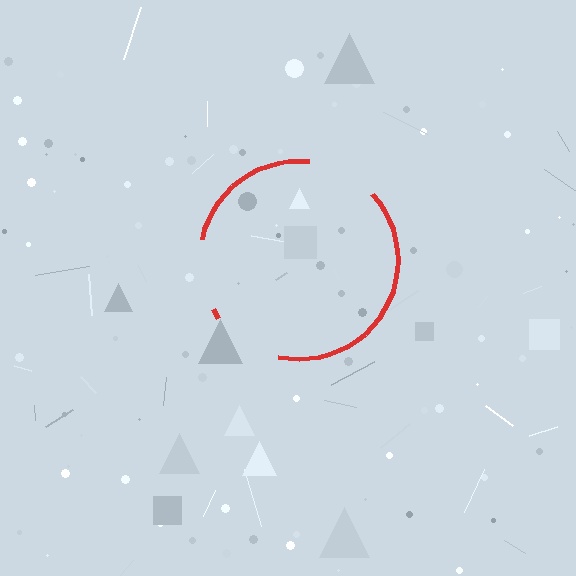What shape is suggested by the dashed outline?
The dashed outline suggests a circle.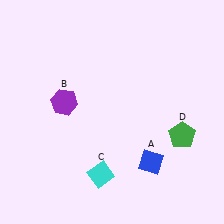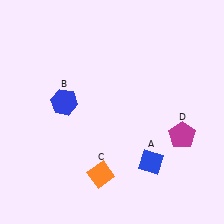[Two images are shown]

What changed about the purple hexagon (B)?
In Image 1, B is purple. In Image 2, it changed to blue.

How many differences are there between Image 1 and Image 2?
There are 3 differences between the two images.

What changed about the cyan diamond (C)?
In Image 1, C is cyan. In Image 2, it changed to orange.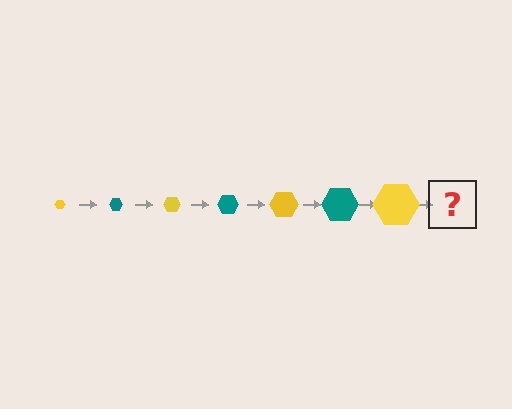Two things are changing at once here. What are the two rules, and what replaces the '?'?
The two rules are that the hexagon grows larger each step and the color cycles through yellow and teal. The '?' should be a teal hexagon, larger than the previous one.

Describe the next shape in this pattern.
It should be a teal hexagon, larger than the previous one.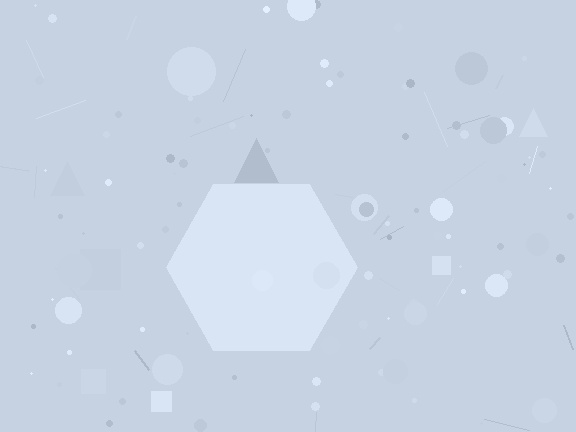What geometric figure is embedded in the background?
A hexagon is embedded in the background.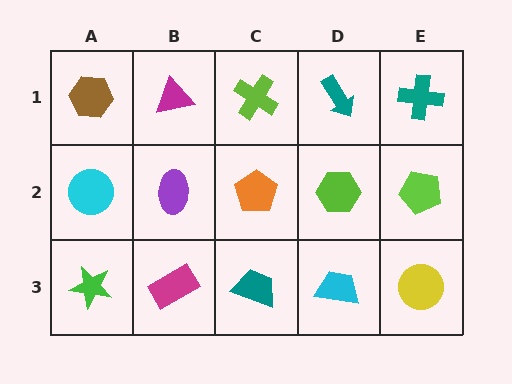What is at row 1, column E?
A teal cross.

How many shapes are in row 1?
5 shapes.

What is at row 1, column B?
A magenta triangle.